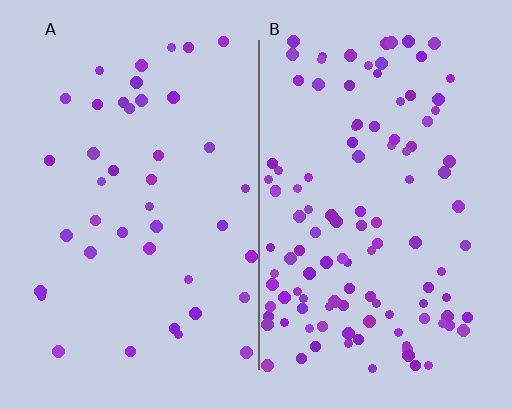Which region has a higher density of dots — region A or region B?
B (the right).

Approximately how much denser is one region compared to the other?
Approximately 2.8× — region B over region A.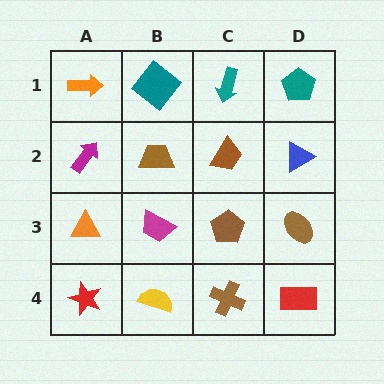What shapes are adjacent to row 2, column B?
A teal diamond (row 1, column B), a magenta trapezoid (row 3, column B), a magenta arrow (row 2, column A), a brown trapezoid (row 2, column C).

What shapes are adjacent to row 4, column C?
A brown pentagon (row 3, column C), a yellow semicircle (row 4, column B), a red rectangle (row 4, column D).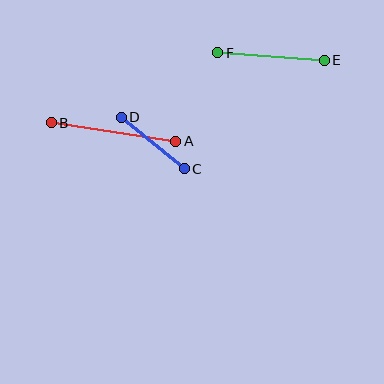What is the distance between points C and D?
The distance is approximately 81 pixels.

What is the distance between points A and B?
The distance is approximately 126 pixels.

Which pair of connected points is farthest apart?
Points A and B are farthest apart.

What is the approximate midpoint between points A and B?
The midpoint is at approximately (114, 132) pixels.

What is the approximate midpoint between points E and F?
The midpoint is at approximately (271, 56) pixels.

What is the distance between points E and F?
The distance is approximately 107 pixels.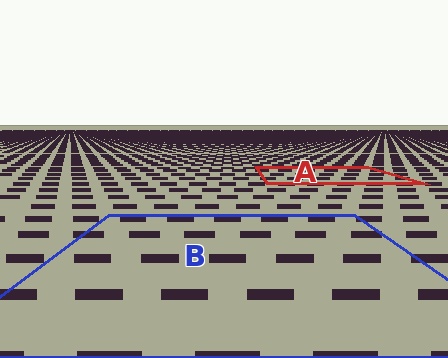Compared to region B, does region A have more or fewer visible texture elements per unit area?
Region A has more texture elements per unit area — they are packed more densely because it is farther away.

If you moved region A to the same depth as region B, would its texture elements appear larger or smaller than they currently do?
They would appear larger. At a closer depth, the same texture elements are projected at a bigger on-screen size.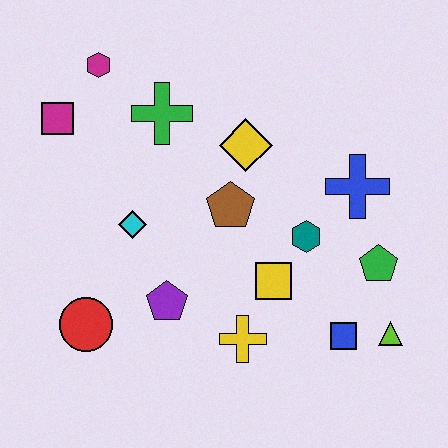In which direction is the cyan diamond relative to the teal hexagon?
The cyan diamond is to the left of the teal hexagon.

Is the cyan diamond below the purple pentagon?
No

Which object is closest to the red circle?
The purple pentagon is closest to the red circle.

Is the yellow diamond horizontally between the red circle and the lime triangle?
Yes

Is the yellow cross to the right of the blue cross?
No